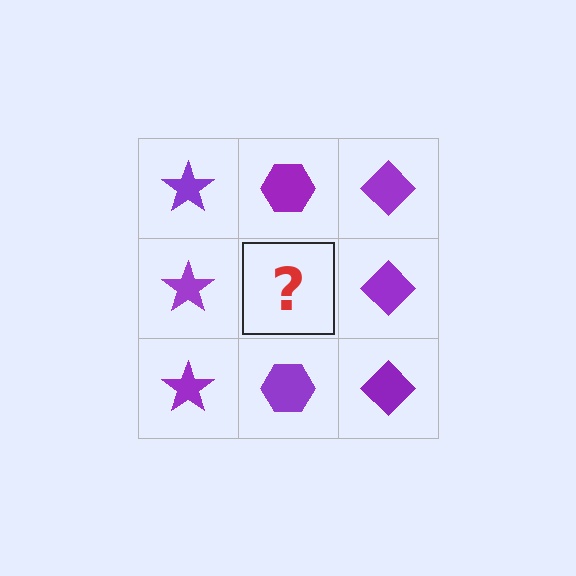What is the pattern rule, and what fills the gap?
The rule is that each column has a consistent shape. The gap should be filled with a purple hexagon.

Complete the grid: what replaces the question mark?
The question mark should be replaced with a purple hexagon.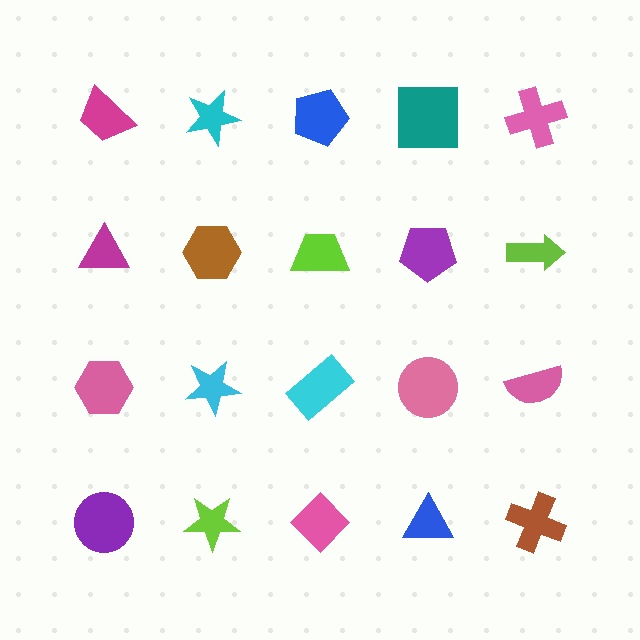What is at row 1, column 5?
A pink cross.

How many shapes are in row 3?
5 shapes.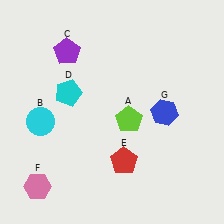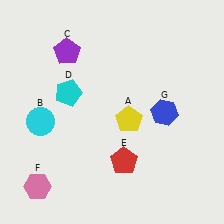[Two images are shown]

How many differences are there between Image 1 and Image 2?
There is 1 difference between the two images.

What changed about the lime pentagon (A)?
In Image 1, A is lime. In Image 2, it changed to yellow.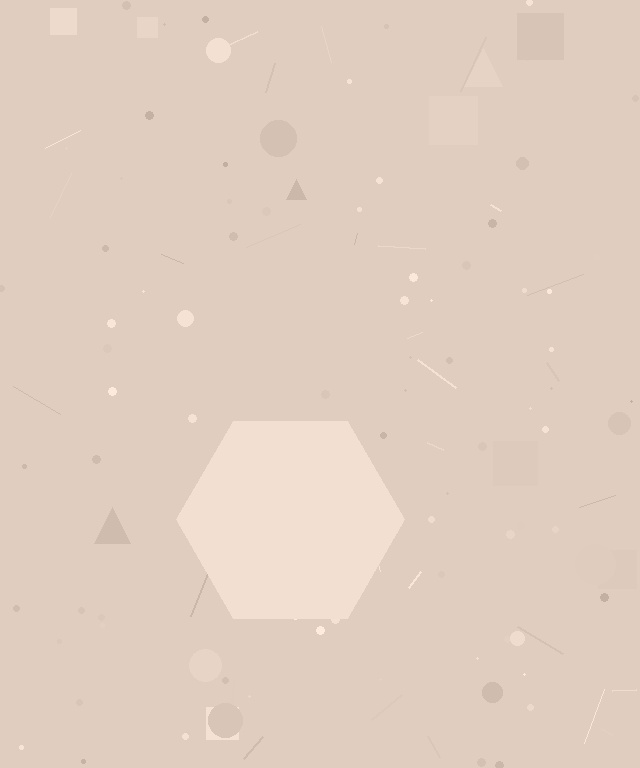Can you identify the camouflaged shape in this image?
The camouflaged shape is a hexagon.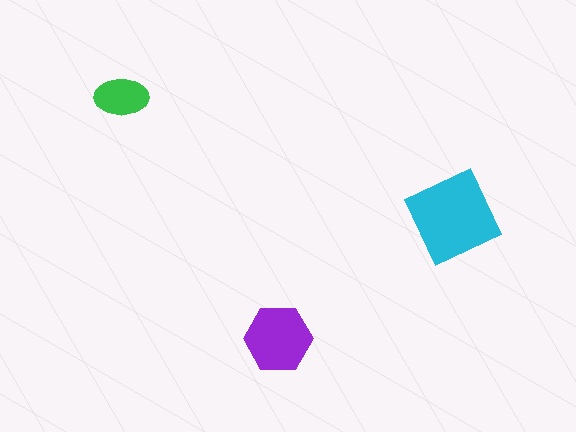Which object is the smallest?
The green ellipse.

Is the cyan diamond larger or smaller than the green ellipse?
Larger.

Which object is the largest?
The cyan diamond.